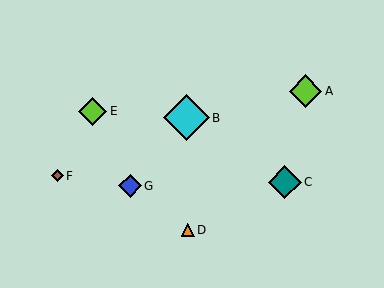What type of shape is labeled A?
Shape A is a lime diamond.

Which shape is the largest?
The cyan diamond (labeled B) is the largest.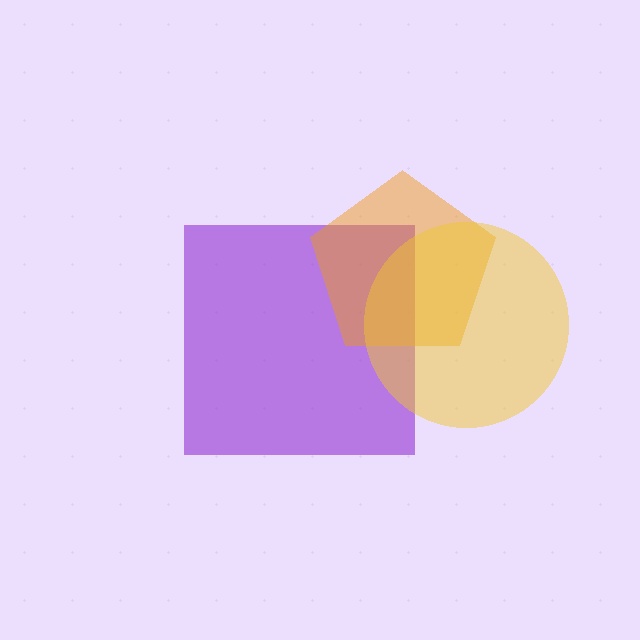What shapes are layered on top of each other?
The layered shapes are: a purple square, an orange pentagon, a yellow circle.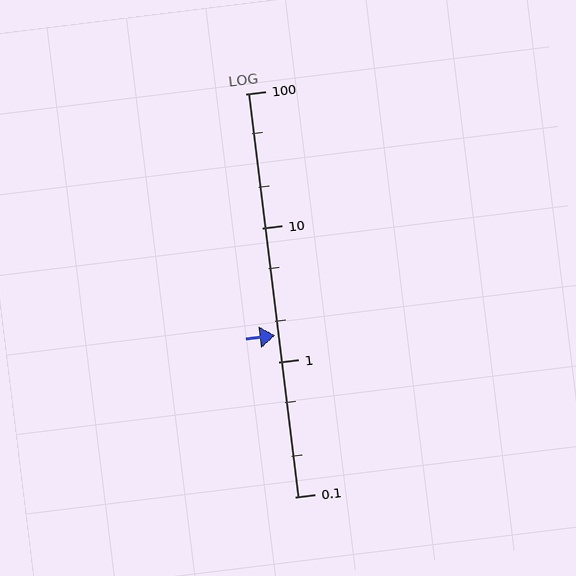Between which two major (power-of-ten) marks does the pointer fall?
The pointer is between 1 and 10.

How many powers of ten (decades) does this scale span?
The scale spans 3 decades, from 0.1 to 100.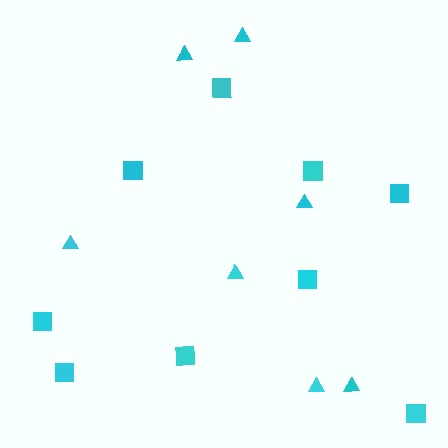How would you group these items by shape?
There are 2 groups: one group of triangles (7) and one group of squares (9).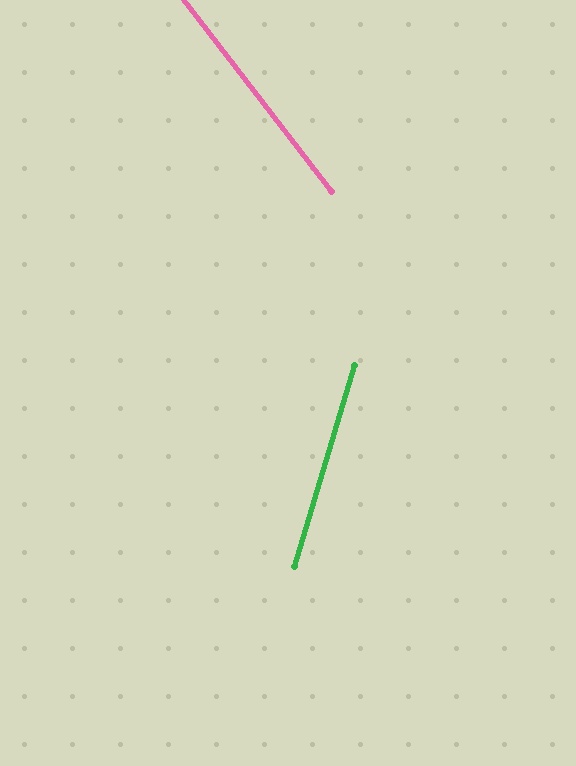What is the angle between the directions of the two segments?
Approximately 54 degrees.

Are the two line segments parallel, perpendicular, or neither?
Neither parallel nor perpendicular — they differ by about 54°.